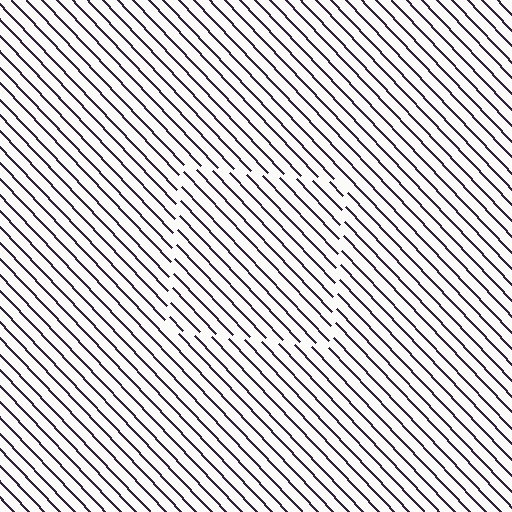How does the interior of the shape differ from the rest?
The interior of the shape contains the same grating, shifted by half a period — the contour is defined by the phase discontinuity where line-ends from the inner and outer gratings abut.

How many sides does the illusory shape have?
4 sides — the line-ends trace a square.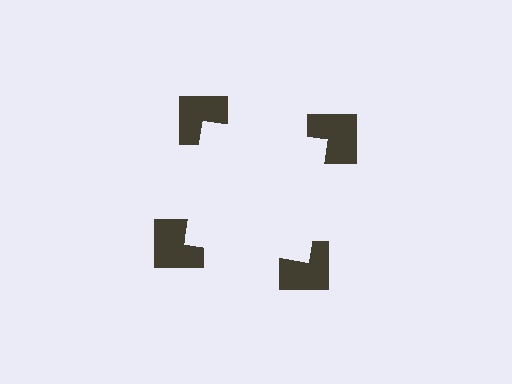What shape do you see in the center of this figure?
An illusory square — its edges are inferred from the aligned wedge cuts in the notched squares, not physically drawn.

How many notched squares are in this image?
There are 4 — one at each vertex of the illusory square.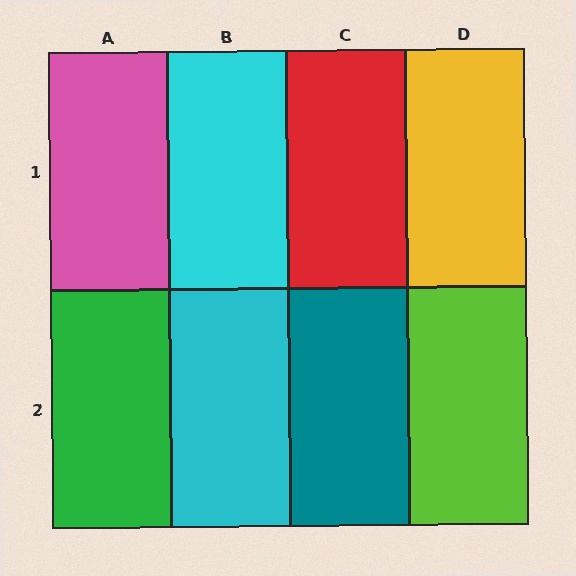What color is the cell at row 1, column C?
Red.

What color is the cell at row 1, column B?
Cyan.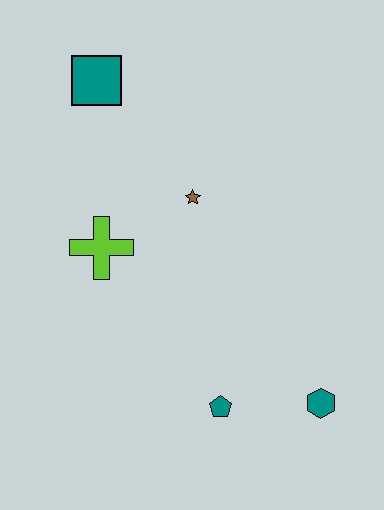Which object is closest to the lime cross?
The brown star is closest to the lime cross.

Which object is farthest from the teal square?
The teal hexagon is farthest from the teal square.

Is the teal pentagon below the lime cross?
Yes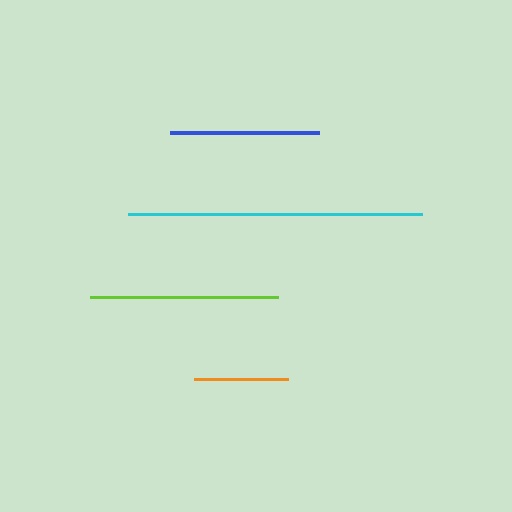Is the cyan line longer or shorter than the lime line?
The cyan line is longer than the lime line.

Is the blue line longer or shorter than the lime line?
The lime line is longer than the blue line.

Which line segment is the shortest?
The orange line is the shortest at approximately 94 pixels.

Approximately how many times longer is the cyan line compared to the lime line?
The cyan line is approximately 1.6 times the length of the lime line.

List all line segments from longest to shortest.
From longest to shortest: cyan, lime, blue, orange.